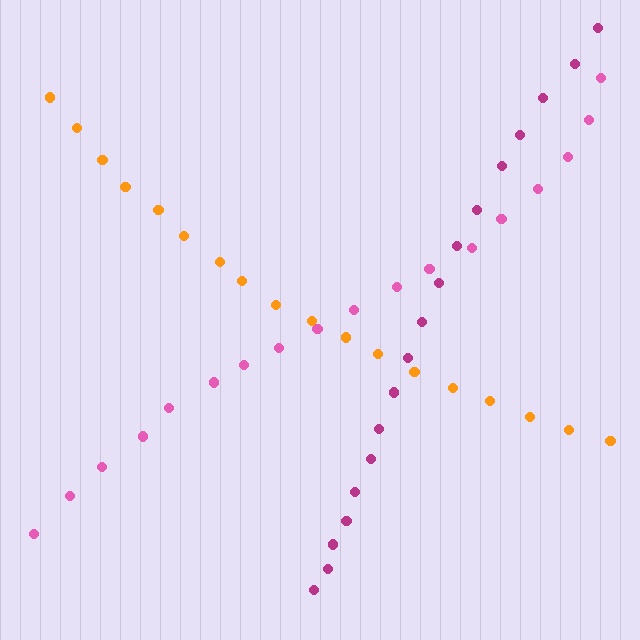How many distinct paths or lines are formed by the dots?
There are 3 distinct paths.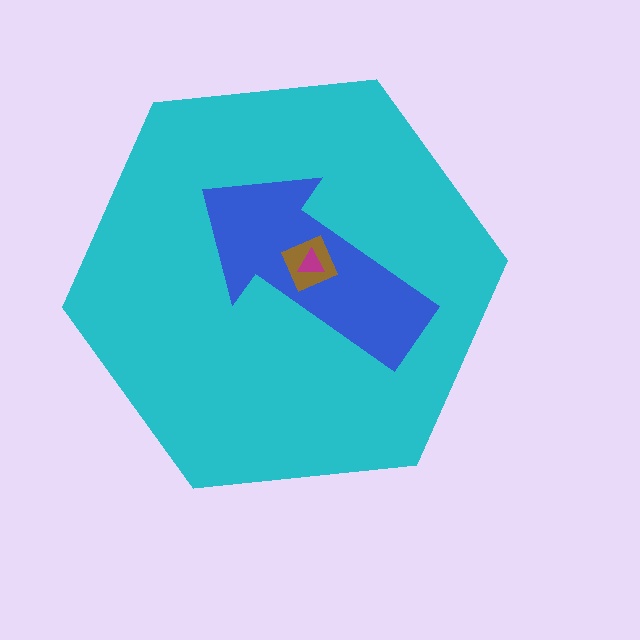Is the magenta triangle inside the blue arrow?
Yes.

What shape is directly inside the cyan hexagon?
The blue arrow.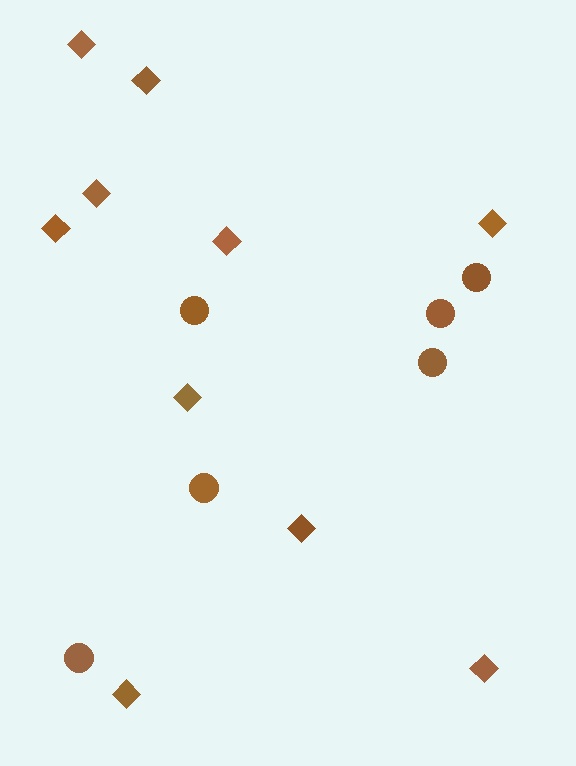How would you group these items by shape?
There are 2 groups: one group of diamonds (10) and one group of circles (6).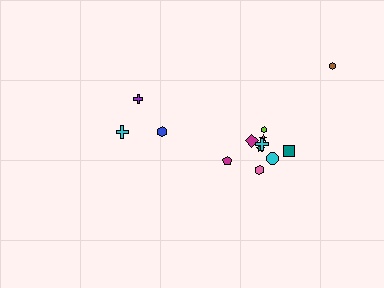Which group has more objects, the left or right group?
The right group.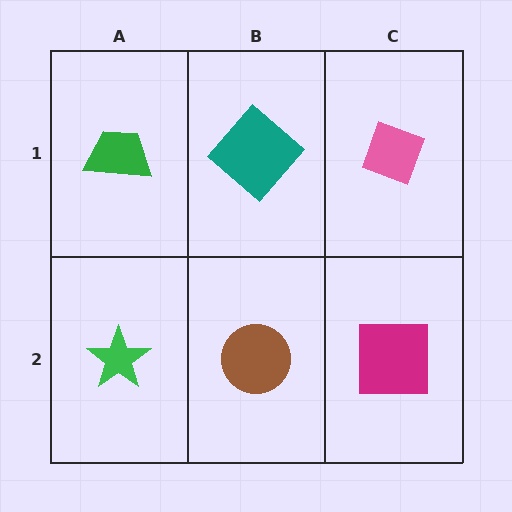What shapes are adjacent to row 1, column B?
A brown circle (row 2, column B), a green trapezoid (row 1, column A), a pink diamond (row 1, column C).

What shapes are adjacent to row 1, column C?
A magenta square (row 2, column C), a teal diamond (row 1, column B).